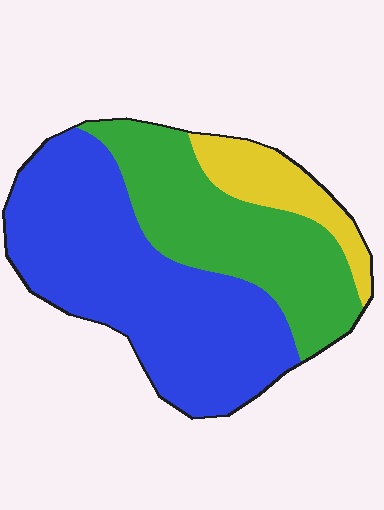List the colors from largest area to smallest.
From largest to smallest: blue, green, yellow.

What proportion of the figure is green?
Green takes up about one third (1/3) of the figure.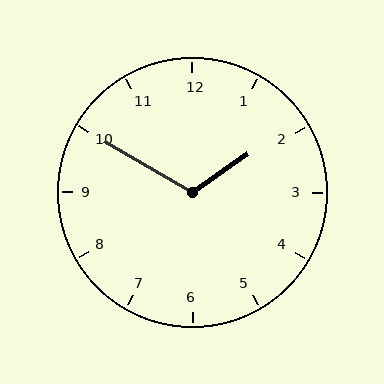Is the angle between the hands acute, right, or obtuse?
It is obtuse.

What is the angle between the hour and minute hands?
Approximately 115 degrees.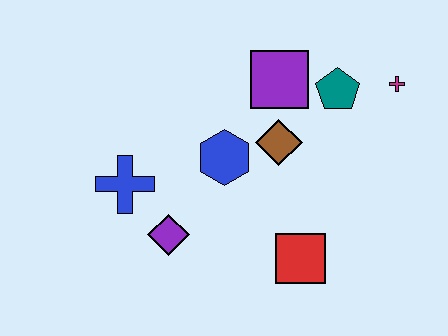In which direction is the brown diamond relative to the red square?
The brown diamond is above the red square.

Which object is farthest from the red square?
The magenta cross is farthest from the red square.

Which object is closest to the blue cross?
The purple diamond is closest to the blue cross.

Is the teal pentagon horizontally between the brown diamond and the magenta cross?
Yes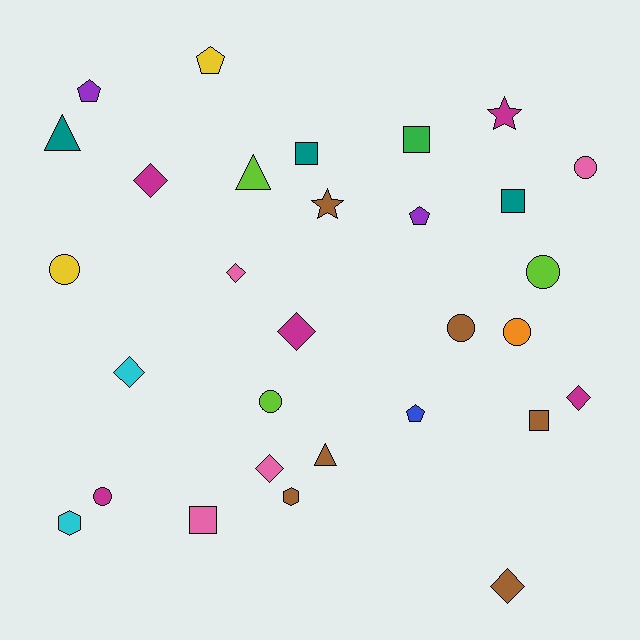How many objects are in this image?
There are 30 objects.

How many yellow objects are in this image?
There are 2 yellow objects.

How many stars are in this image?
There are 2 stars.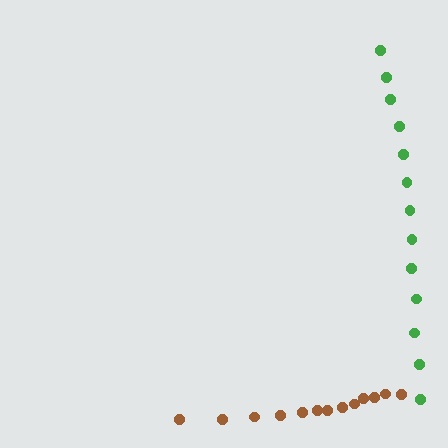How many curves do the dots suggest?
There are 2 distinct paths.